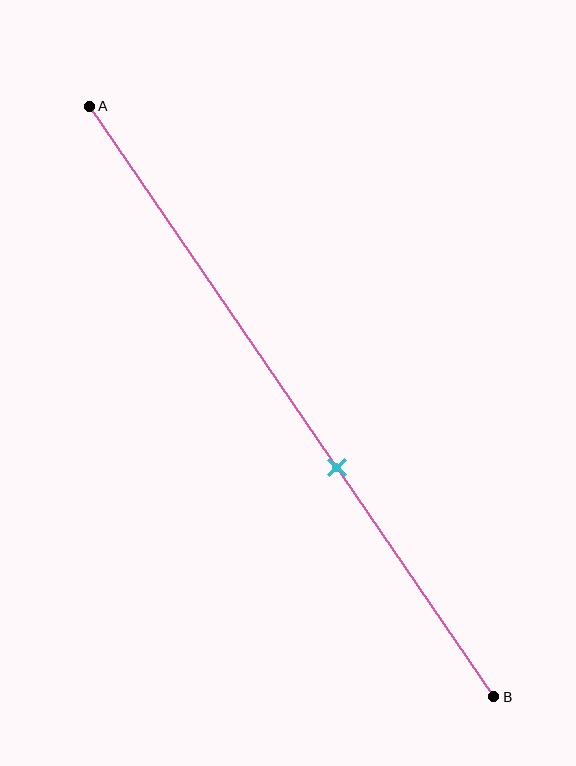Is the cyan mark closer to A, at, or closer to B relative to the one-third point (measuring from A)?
The cyan mark is closer to point B than the one-third point of segment AB.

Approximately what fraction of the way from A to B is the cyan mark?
The cyan mark is approximately 60% of the way from A to B.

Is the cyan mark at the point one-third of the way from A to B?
No, the mark is at about 60% from A, not at the 33% one-third point.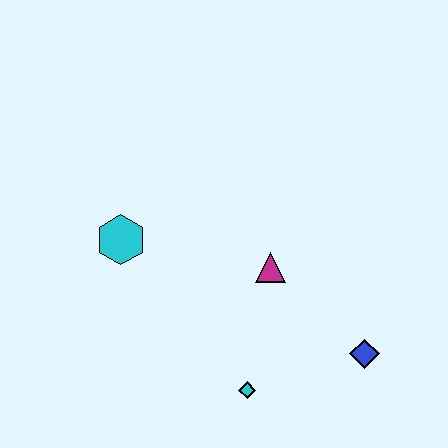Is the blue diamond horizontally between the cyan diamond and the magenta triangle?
No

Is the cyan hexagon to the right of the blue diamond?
No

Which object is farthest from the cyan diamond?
The cyan hexagon is farthest from the cyan diamond.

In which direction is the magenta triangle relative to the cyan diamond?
The magenta triangle is above the cyan diamond.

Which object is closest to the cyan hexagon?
The magenta triangle is closest to the cyan hexagon.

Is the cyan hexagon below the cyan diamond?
No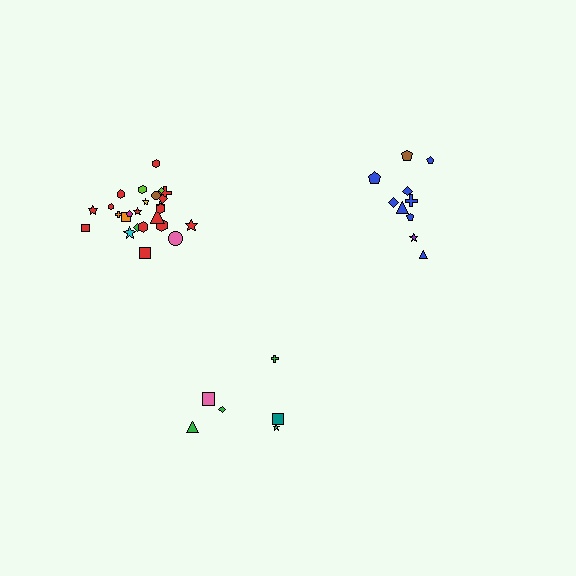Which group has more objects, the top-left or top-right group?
The top-left group.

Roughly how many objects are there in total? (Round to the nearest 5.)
Roughly 40 objects in total.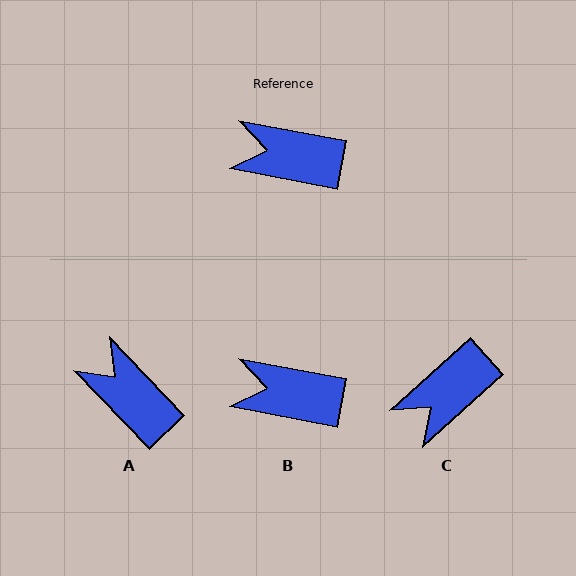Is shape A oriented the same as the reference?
No, it is off by about 36 degrees.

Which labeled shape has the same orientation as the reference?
B.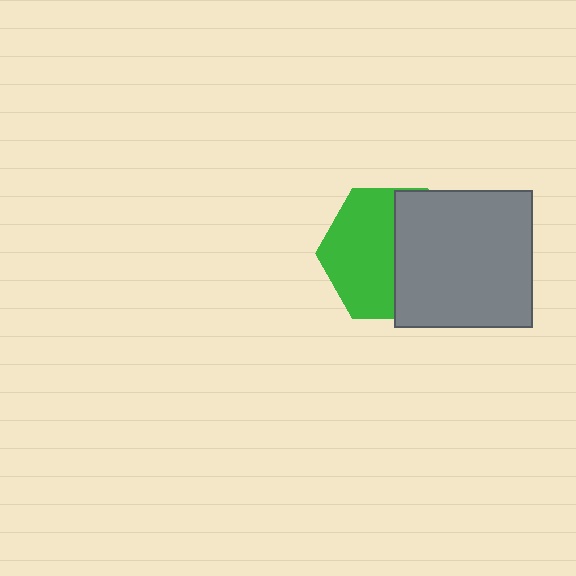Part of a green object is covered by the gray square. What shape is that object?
It is a hexagon.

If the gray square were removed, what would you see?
You would see the complete green hexagon.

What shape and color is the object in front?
The object in front is a gray square.